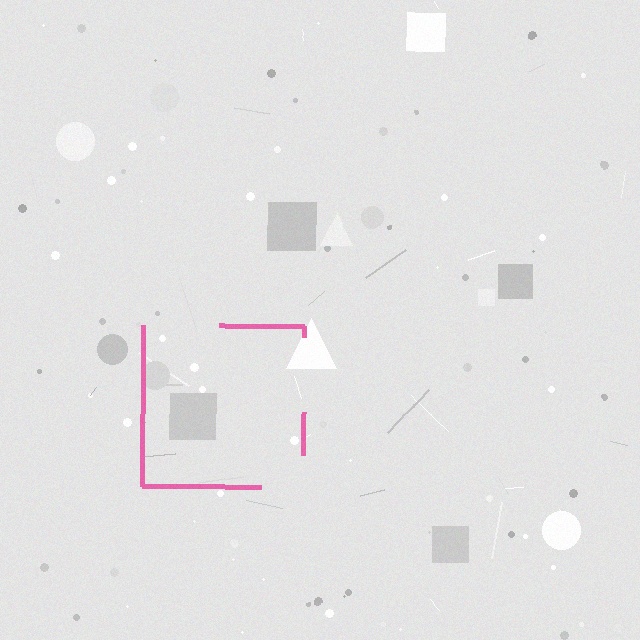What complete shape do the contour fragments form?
The contour fragments form a square.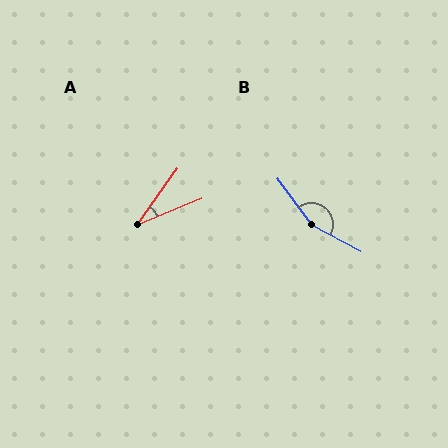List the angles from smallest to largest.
A (32°), B (154°).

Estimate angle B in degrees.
Approximately 154 degrees.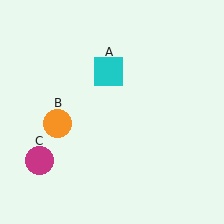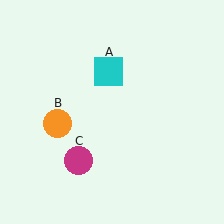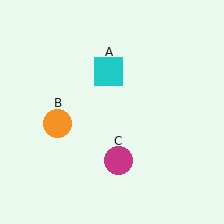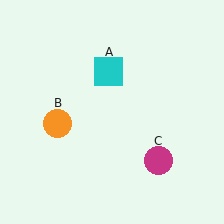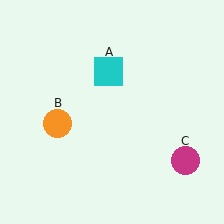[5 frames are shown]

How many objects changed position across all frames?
1 object changed position: magenta circle (object C).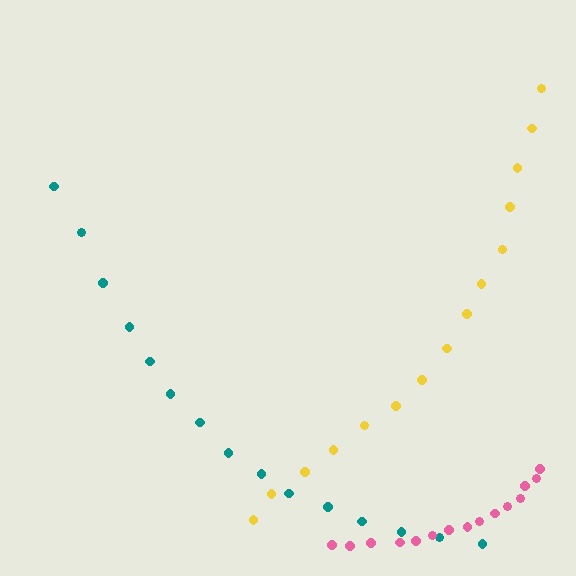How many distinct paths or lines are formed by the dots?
There are 3 distinct paths.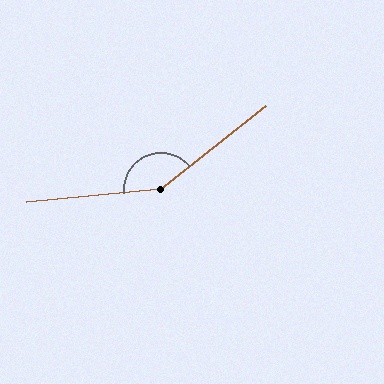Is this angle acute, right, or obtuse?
It is obtuse.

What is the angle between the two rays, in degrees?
Approximately 147 degrees.